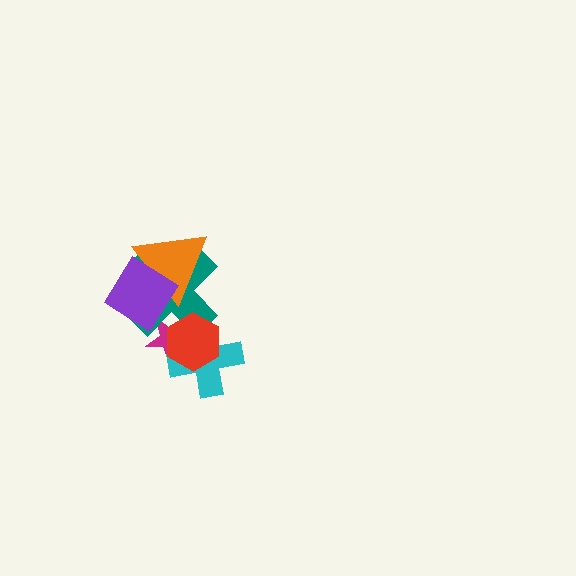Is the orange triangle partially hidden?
Yes, it is partially covered by another shape.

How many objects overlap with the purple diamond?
2 objects overlap with the purple diamond.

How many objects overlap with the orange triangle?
2 objects overlap with the orange triangle.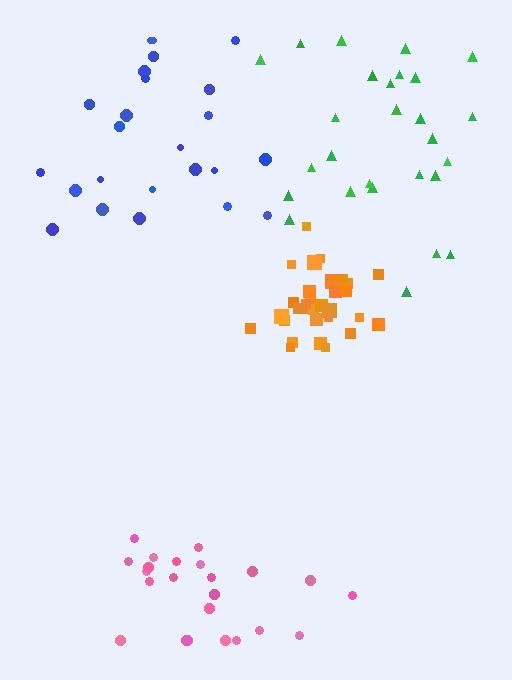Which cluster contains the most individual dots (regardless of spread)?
Orange (31).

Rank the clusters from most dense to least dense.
orange, green, blue, pink.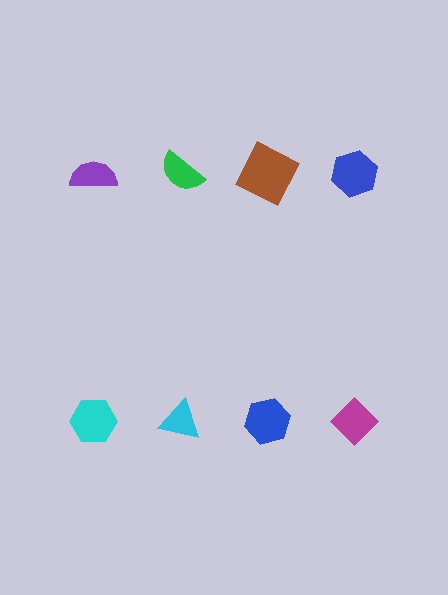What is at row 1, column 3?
A brown square.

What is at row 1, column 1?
A purple semicircle.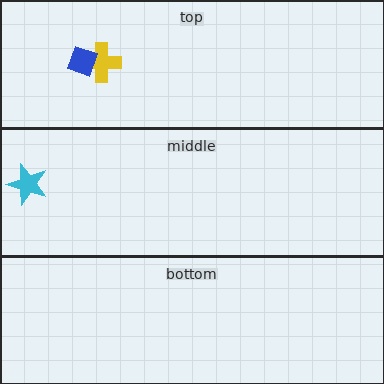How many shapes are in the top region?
2.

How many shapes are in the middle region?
1.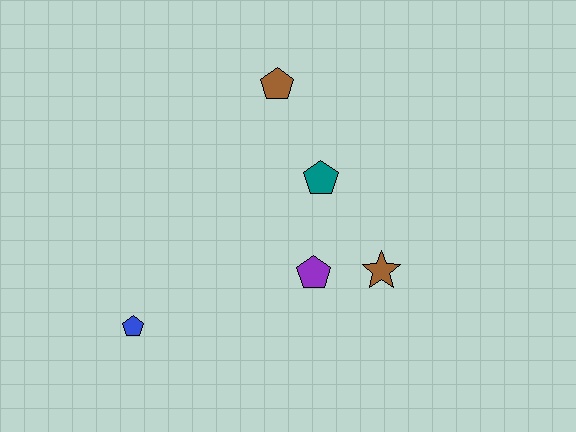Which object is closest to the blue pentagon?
The purple pentagon is closest to the blue pentagon.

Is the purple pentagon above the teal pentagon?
No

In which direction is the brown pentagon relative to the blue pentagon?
The brown pentagon is above the blue pentagon.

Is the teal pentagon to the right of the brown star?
No